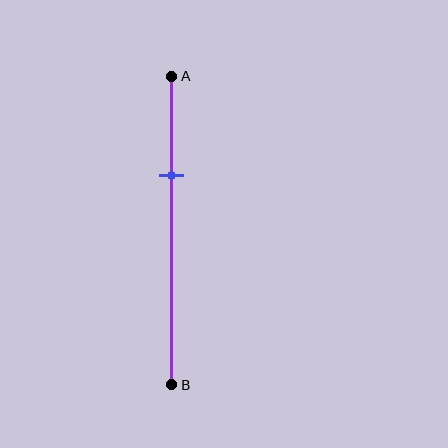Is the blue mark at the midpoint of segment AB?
No, the mark is at about 30% from A, not at the 50% midpoint.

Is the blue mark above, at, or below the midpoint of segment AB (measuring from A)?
The blue mark is above the midpoint of segment AB.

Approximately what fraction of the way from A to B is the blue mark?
The blue mark is approximately 30% of the way from A to B.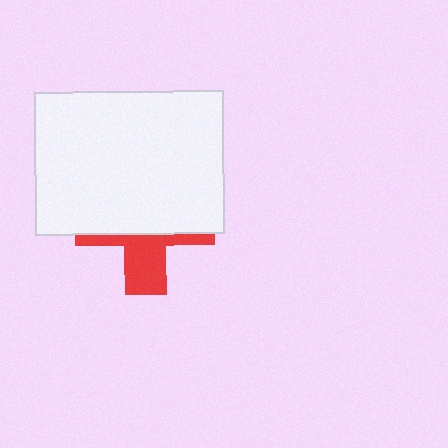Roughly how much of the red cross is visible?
A small part of it is visible (roughly 37%).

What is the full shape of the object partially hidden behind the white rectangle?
The partially hidden object is a red cross.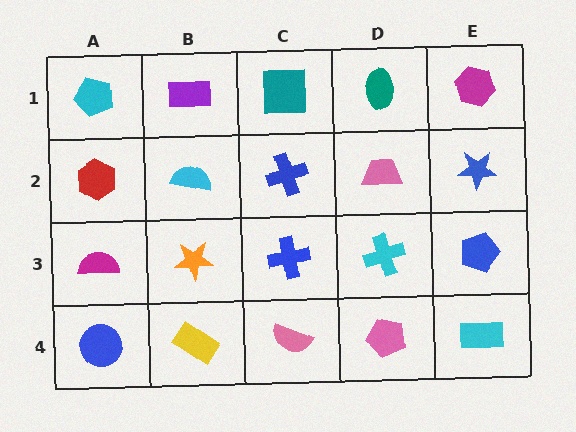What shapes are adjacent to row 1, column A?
A red hexagon (row 2, column A), a purple rectangle (row 1, column B).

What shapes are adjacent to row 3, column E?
A blue star (row 2, column E), a cyan rectangle (row 4, column E), a cyan cross (row 3, column D).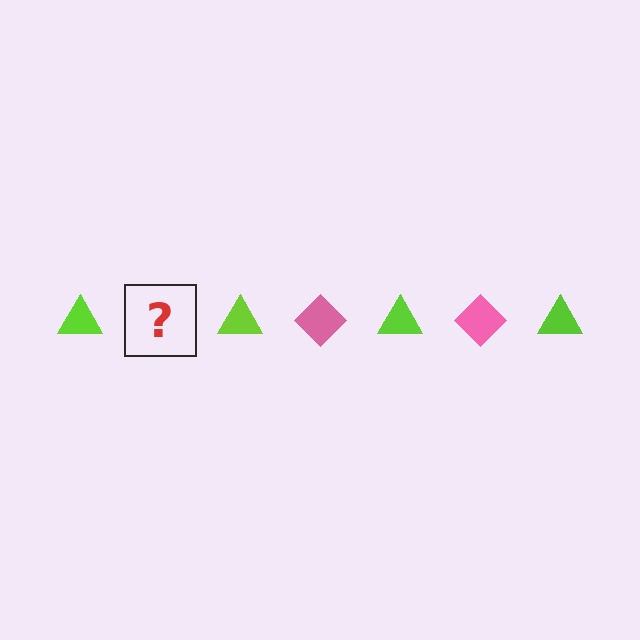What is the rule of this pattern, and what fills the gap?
The rule is that the pattern alternates between lime triangle and pink diamond. The gap should be filled with a pink diamond.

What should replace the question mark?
The question mark should be replaced with a pink diamond.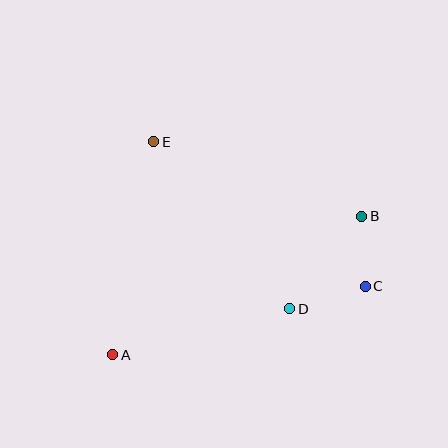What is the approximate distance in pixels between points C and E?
The distance between C and E is approximately 256 pixels.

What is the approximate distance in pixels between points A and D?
The distance between A and D is approximately 183 pixels.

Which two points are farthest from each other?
Points A and B are farthest from each other.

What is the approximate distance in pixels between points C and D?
The distance between C and D is approximately 79 pixels.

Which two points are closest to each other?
Points B and C are closest to each other.